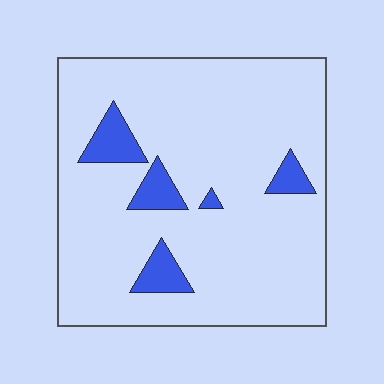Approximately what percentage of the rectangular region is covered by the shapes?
Approximately 10%.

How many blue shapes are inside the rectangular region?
5.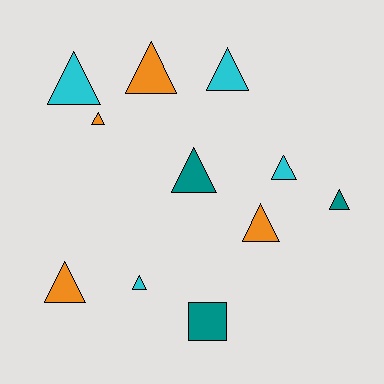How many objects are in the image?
There are 11 objects.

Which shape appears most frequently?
Triangle, with 10 objects.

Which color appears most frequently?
Cyan, with 4 objects.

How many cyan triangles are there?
There are 4 cyan triangles.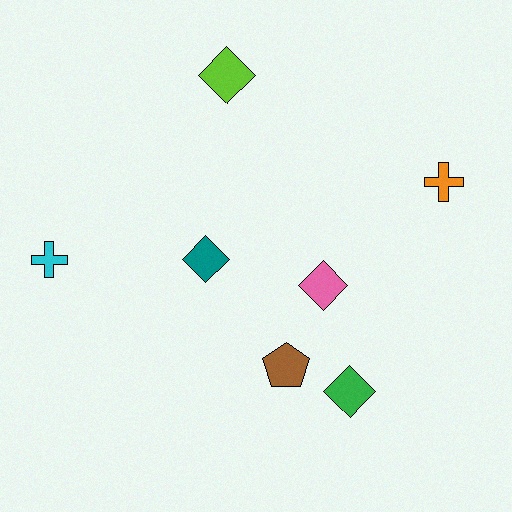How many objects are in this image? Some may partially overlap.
There are 7 objects.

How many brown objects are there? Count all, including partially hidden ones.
There is 1 brown object.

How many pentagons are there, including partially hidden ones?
There is 1 pentagon.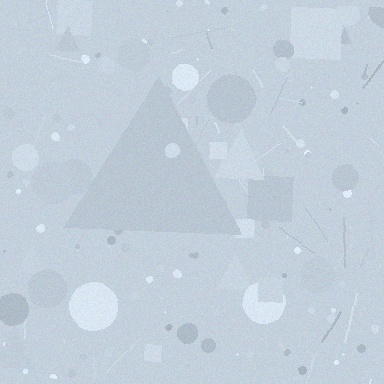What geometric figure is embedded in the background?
A triangle is embedded in the background.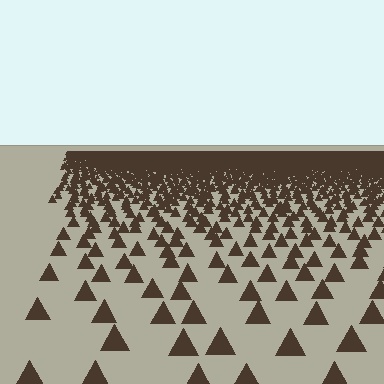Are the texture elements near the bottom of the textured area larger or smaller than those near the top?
Larger. Near the bottom, elements are closer to the viewer and appear at a bigger on-screen size.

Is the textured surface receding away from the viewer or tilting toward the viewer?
The surface is receding away from the viewer. Texture elements get smaller and denser toward the top.